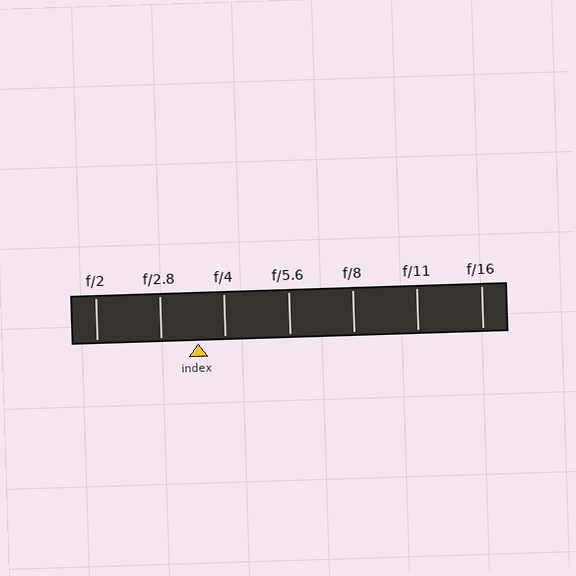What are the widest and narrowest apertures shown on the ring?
The widest aperture shown is f/2 and the narrowest is f/16.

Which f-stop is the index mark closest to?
The index mark is closest to f/4.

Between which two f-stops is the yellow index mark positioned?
The index mark is between f/2.8 and f/4.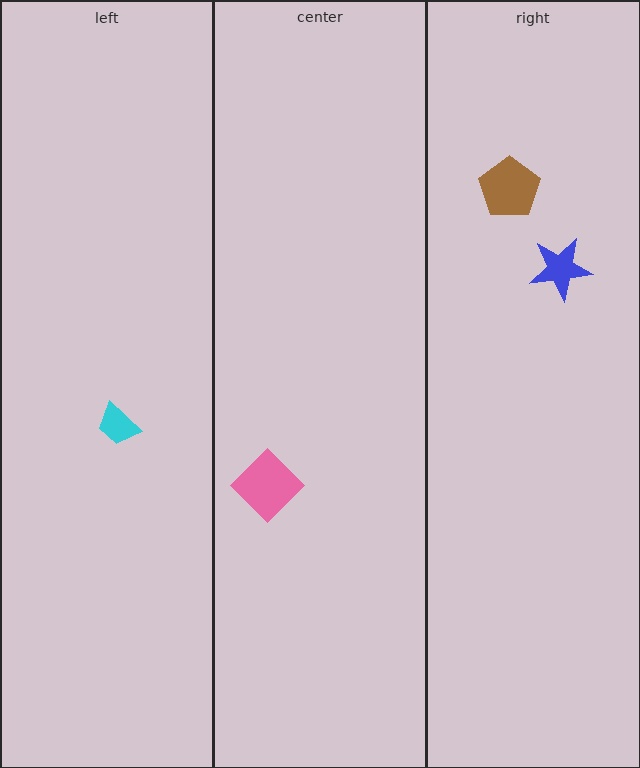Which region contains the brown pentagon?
The right region.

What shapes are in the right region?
The blue star, the brown pentagon.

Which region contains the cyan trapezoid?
The left region.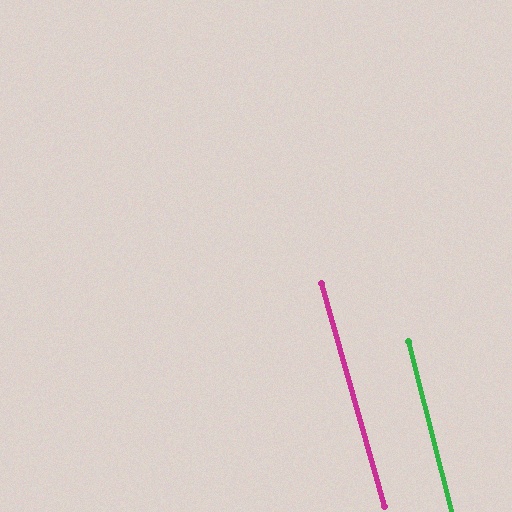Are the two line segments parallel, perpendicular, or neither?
Parallel — their directions differ by only 1.1°.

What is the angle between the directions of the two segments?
Approximately 1 degree.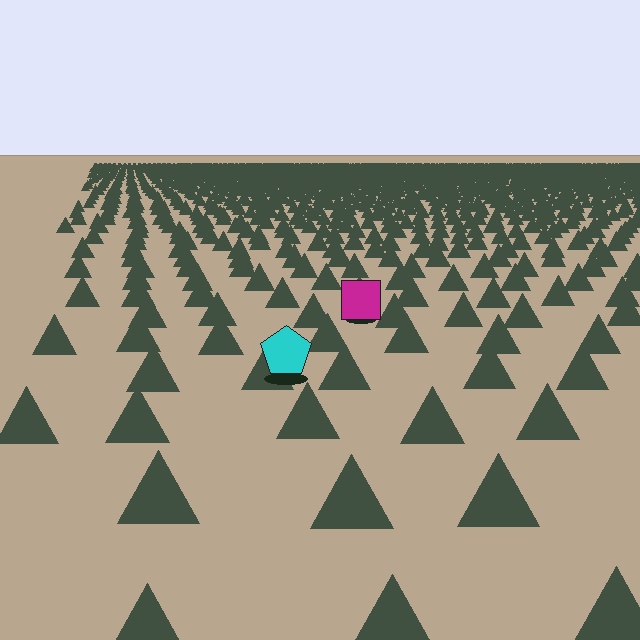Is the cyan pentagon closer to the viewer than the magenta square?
Yes. The cyan pentagon is closer — you can tell from the texture gradient: the ground texture is coarser near it.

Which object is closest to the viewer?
The cyan pentagon is closest. The texture marks near it are larger and more spread out.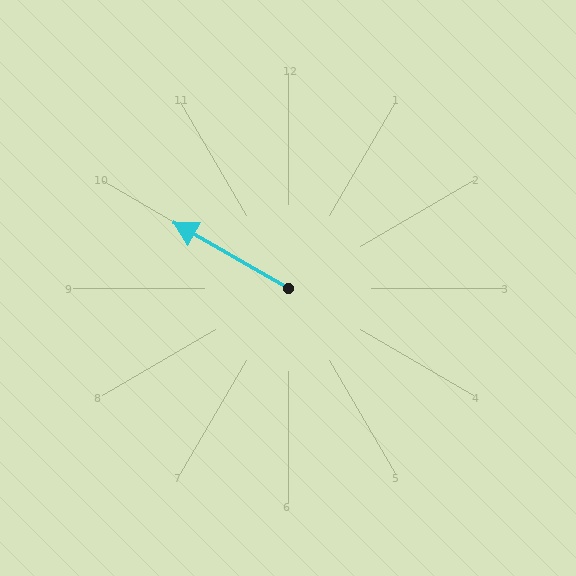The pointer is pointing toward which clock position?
Roughly 10 o'clock.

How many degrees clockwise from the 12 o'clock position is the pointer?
Approximately 300 degrees.